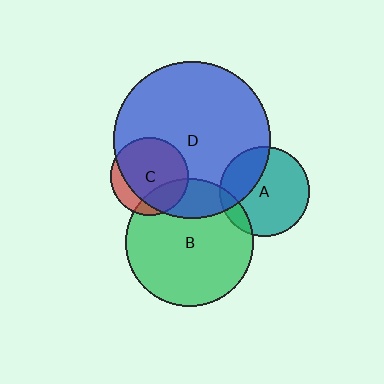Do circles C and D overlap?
Yes.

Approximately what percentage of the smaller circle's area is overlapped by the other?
Approximately 80%.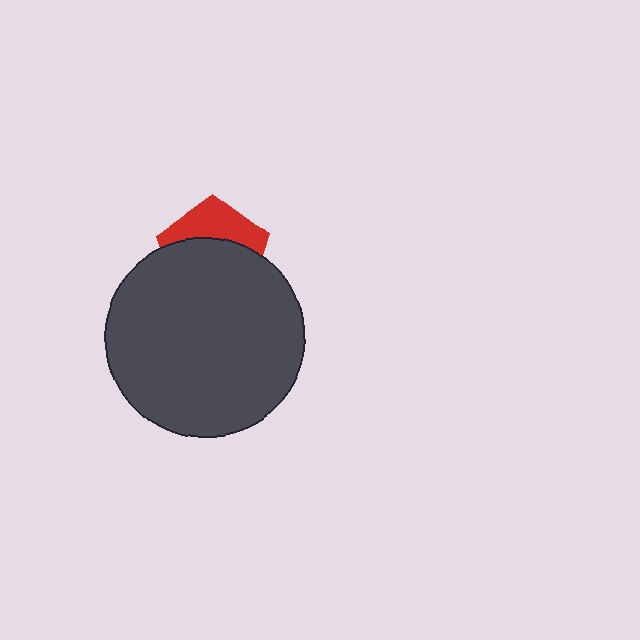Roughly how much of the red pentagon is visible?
A small part of it is visible (roughly 37%).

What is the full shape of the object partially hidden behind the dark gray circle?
The partially hidden object is a red pentagon.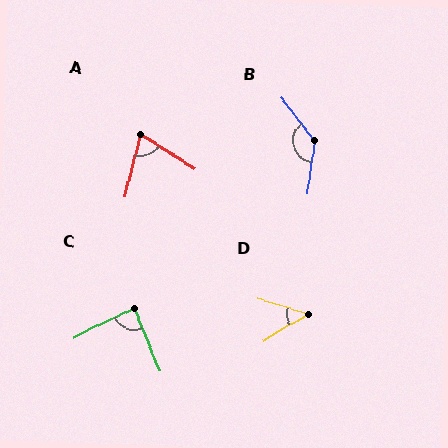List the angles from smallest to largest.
D (47°), A (71°), C (86°), B (134°).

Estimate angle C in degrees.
Approximately 86 degrees.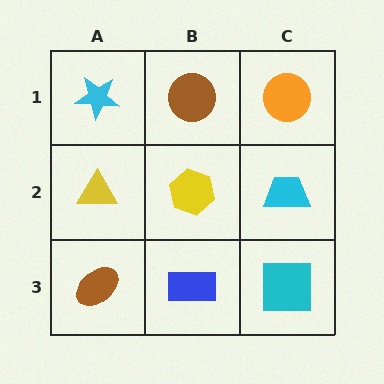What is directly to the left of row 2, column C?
A yellow hexagon.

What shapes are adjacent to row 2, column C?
An orange circle (row 1, column C), a cyan square (row 3, column C), a yellow hexagon (row 2, column B).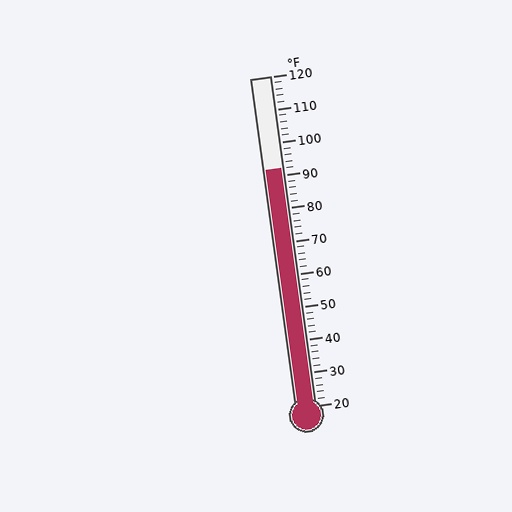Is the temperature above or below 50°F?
The temperature is above 50°F.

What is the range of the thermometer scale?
The thermometer scale ranges from 20°F to 120°F.